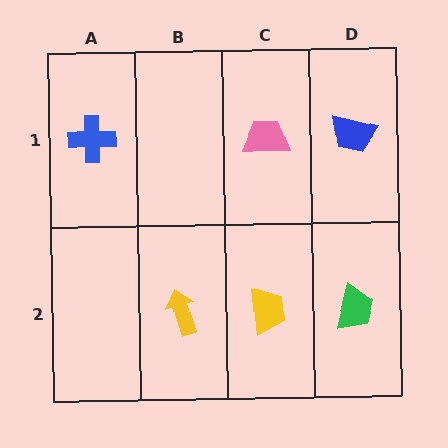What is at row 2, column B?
A yellow arrow.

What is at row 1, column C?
A pink trapezoid.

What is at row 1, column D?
A blue trapezoid.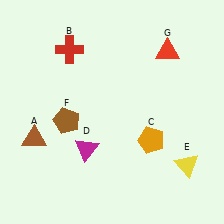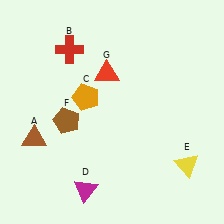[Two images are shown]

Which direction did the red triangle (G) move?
The red triangle (G) moved left.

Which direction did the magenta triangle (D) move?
The magenta triangle (D) moved down.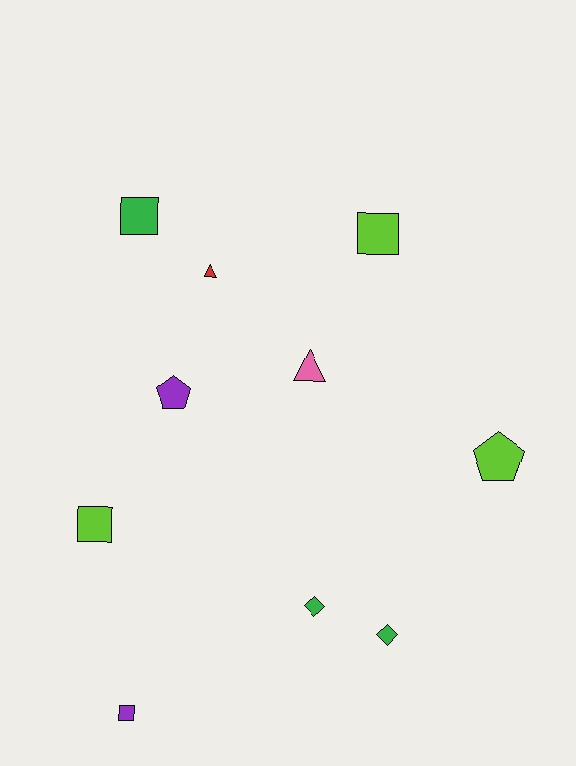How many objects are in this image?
There are 10 objects.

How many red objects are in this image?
There is 1 red object.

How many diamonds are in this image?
There are 2 diamonds.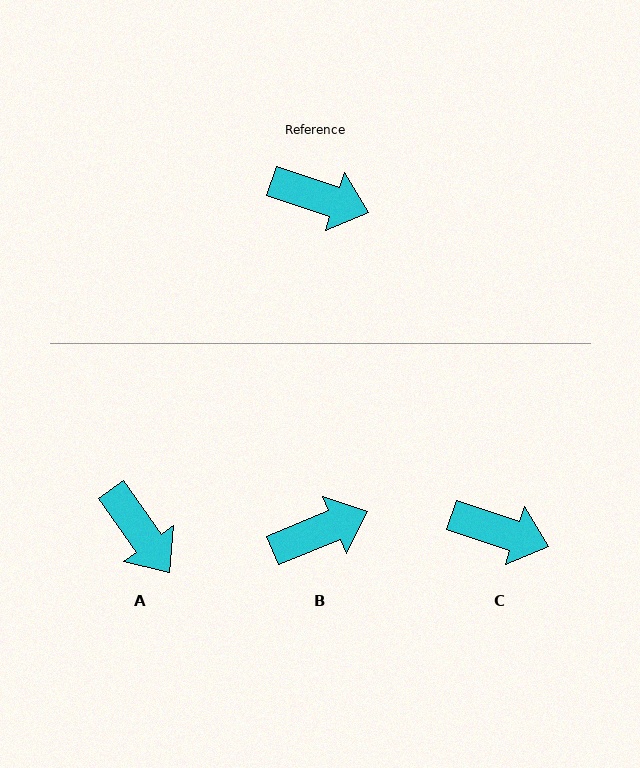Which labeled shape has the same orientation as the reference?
C.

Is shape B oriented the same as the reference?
No, it is off by about 41 degrees.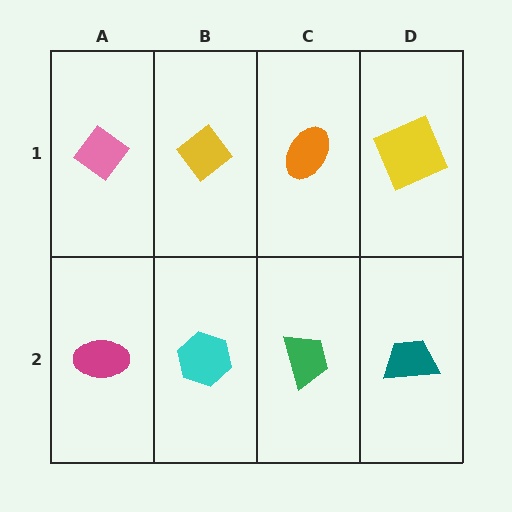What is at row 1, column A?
A pink diamond.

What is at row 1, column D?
A yellow square.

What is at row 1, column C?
An orange ellipse.